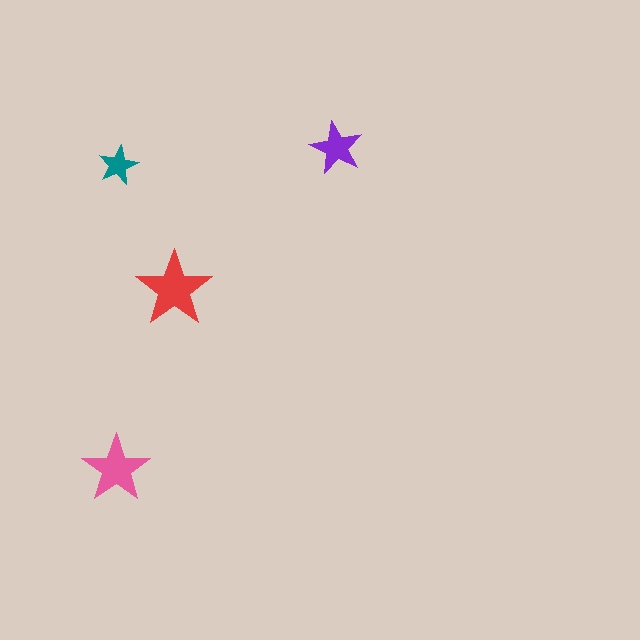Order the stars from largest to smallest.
the red one, the pink one, the purple one, the teal one.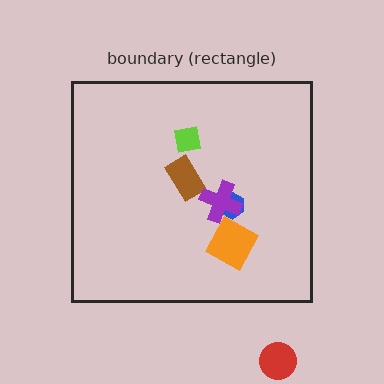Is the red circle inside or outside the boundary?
Outside.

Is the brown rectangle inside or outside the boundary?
Inside.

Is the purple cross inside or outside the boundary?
Inside.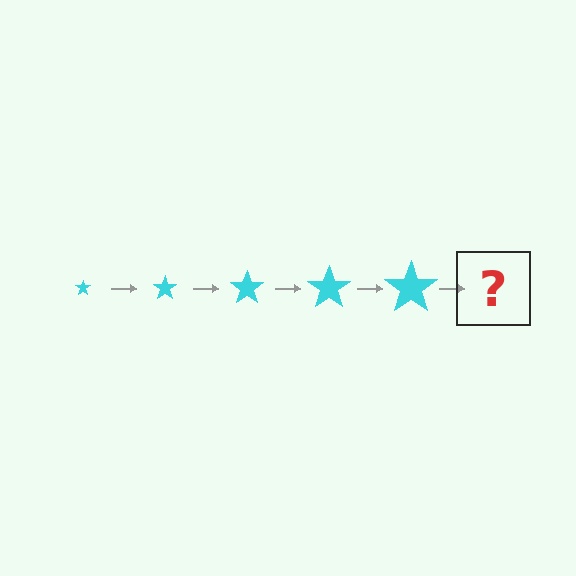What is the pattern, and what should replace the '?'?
The pattern is that the star gets progressively larger each step. The '?' should be a cyan star, larger than the previous one.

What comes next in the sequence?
The next element should be a cyan star, larger than the previous one.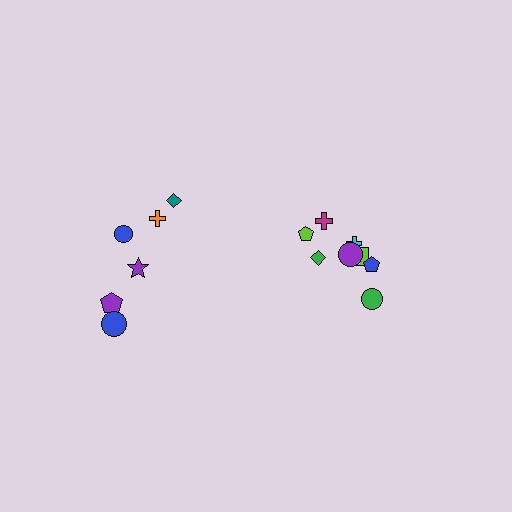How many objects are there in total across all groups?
There are 14 objects.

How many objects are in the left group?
There are 6 objects.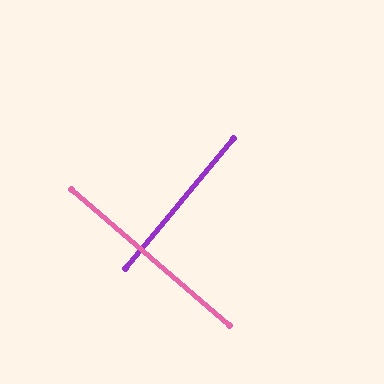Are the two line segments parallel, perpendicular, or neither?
Perpendicular — they meet at approximately 89°.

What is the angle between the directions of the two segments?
Approximately 89 degrees.